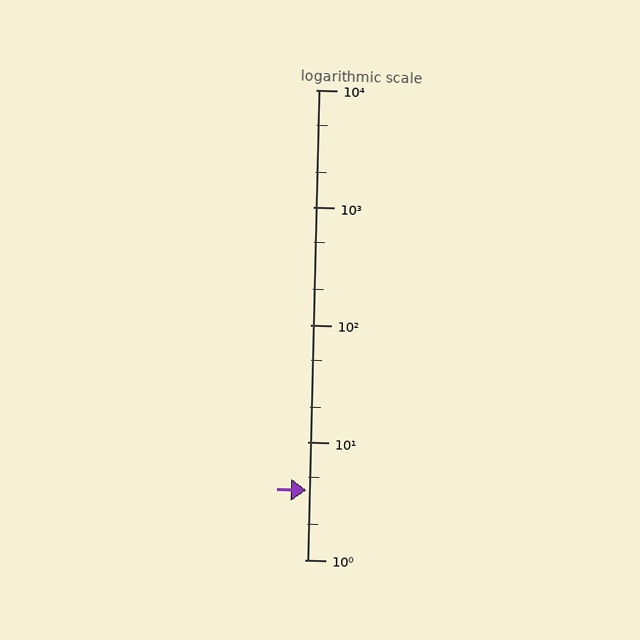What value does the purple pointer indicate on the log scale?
The pointer indicates approximately 3.9.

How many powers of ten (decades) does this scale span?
The scale spans 4 decades, from 1 to 10000.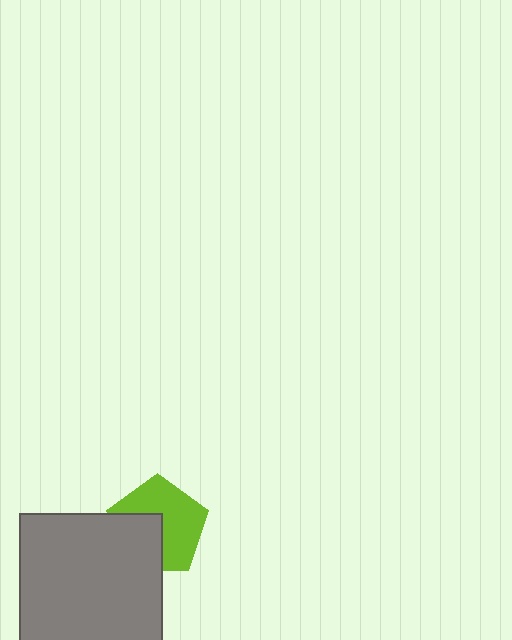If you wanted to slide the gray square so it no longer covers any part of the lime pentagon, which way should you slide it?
Slide it toward the lower-left — that is the most direct way to separate the two shapes.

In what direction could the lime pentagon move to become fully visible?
The lime pentagon could move toward the upper-right. That would shift it out from behind the gray square entirely.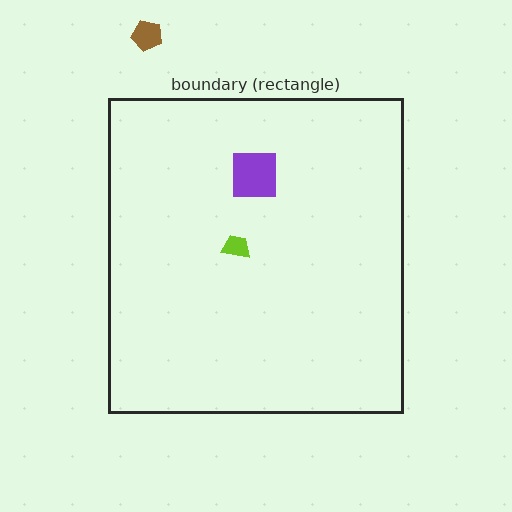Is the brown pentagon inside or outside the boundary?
Outside.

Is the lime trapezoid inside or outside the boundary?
Inside.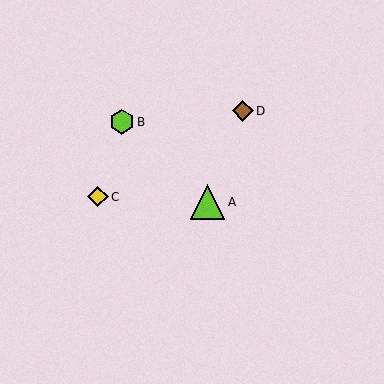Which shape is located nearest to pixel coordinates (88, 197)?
The yellow diamond (labeled C) at (98, 196) is nearest to that location.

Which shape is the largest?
The lime triangle (labeled A) is the largest.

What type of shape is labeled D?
Shape D is a brown diamond.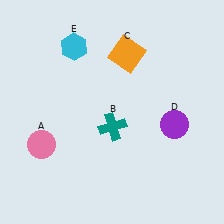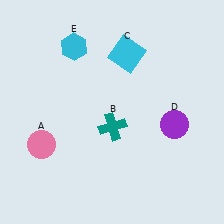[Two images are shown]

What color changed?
The square (C) changed from orange in Image 1 to cyan in Image 2.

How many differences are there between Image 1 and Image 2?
There is 1 difference between the two images.